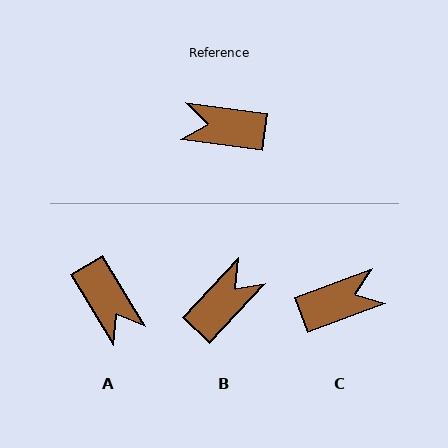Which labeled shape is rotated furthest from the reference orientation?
C, about 152 degrees away.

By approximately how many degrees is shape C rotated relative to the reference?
Approximately 152 degrees clockwise.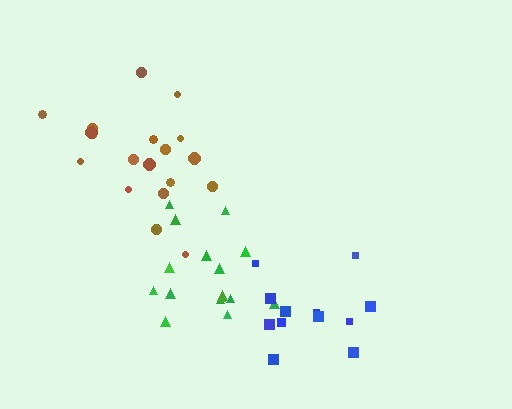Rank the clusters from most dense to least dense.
green, brown, blue.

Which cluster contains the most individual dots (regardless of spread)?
Brown (19).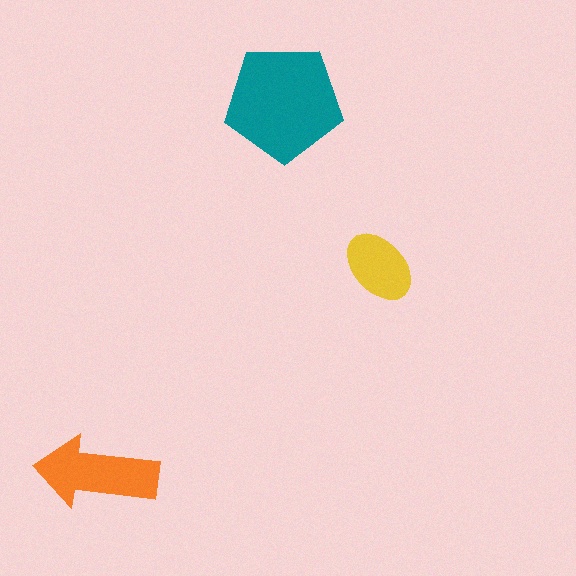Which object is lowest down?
The orange arrow is bottommost.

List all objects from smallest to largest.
The yellow ellipse, the orange arrow, the teal pentagon.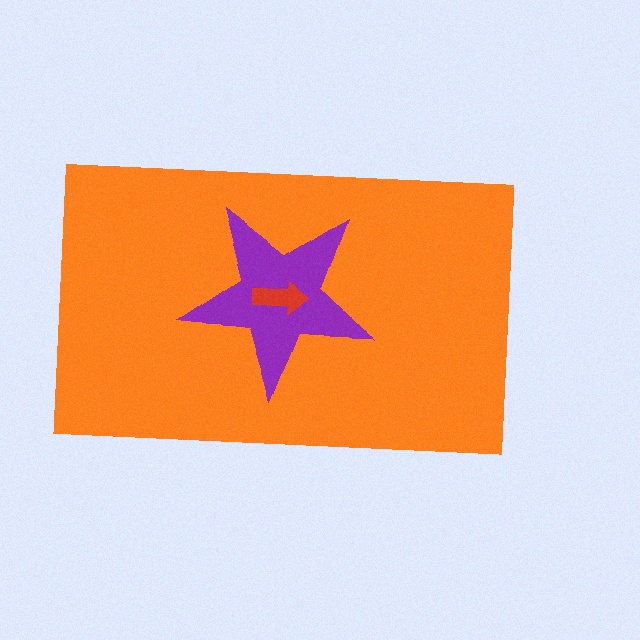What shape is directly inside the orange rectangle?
The purple star.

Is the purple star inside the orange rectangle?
Yes.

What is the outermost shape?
The orange rectangle.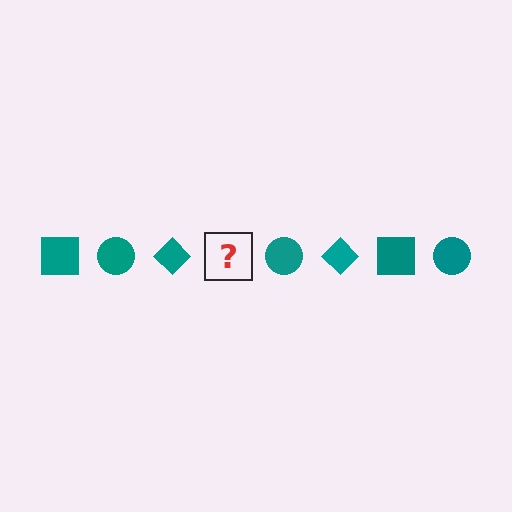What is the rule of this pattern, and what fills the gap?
The rule is that the pattern cycles through square, circle, diamond shapes in teal. The gap should be filled with a teal square.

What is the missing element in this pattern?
The missing element is a teal square.